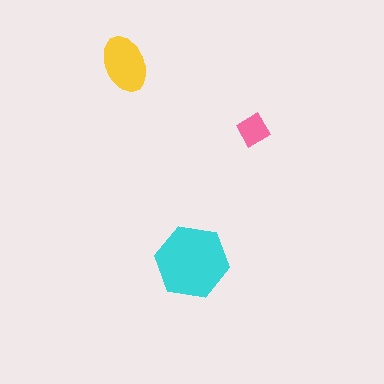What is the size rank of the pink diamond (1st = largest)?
3rd.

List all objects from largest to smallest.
The cyan hexagon, the yellow ellipse, the pink diamond.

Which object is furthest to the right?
The pink diamond is rightmost.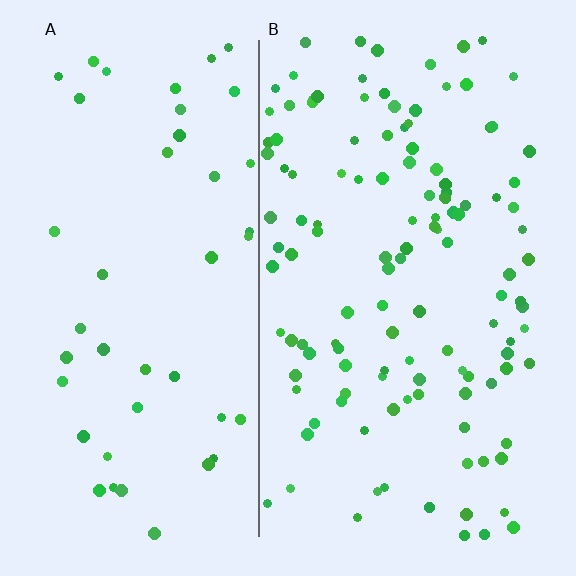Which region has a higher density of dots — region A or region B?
B (the right).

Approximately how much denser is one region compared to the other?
Approximately 2.8× — region B over region A.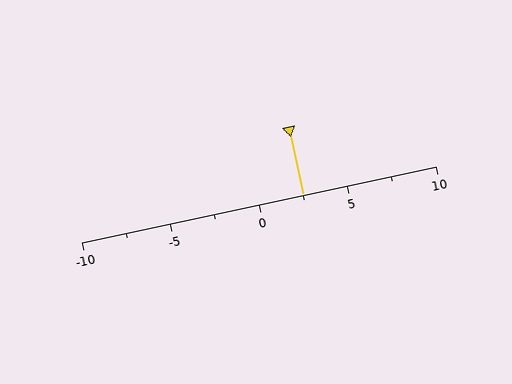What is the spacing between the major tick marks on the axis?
The major ticks are spaced 5 apart.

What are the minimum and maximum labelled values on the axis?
The axis runs from -10 to 10.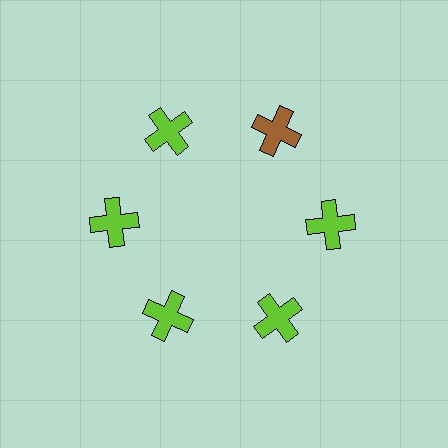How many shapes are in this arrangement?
There are 6 shapes arranged in a ring pattern.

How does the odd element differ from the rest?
It has a different color: brown instead of lime.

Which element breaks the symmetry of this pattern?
The brown cross at roughly the 1 o'clock position breaks the symmetry. All other shapes are lime crosses.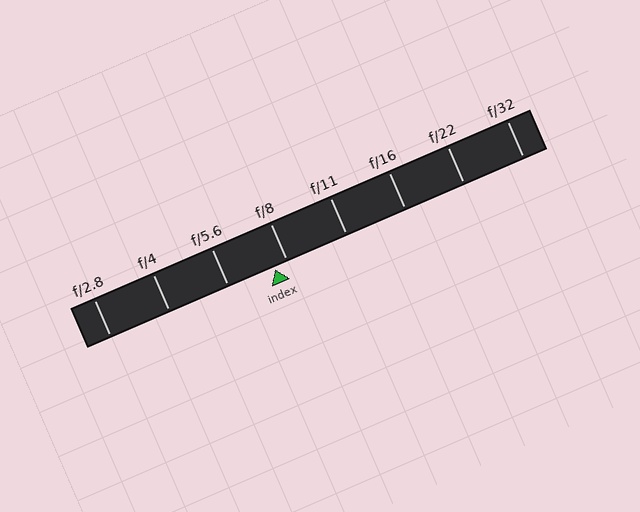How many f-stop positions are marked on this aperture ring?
There are 8 f-stop positions marked.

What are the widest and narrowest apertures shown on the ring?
The widest aperture shown is f/2.8 and the narrowest is f/32.